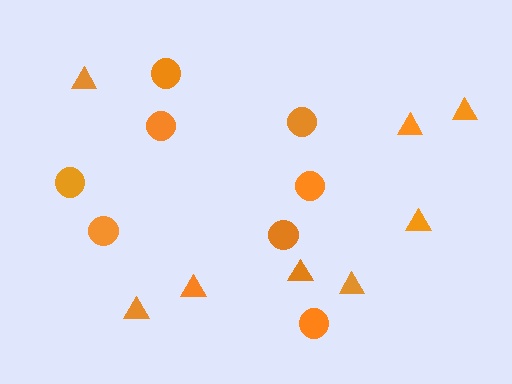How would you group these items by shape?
There are 2 groups: one group of circles (8) and one group of triangles (8).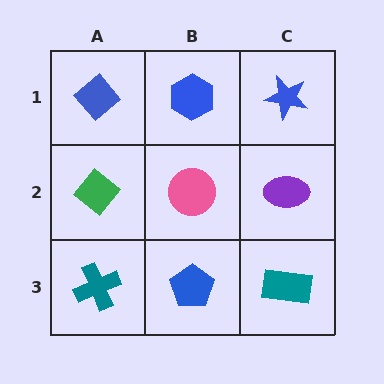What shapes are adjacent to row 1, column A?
A green diamond (row 2, column A), a blue hexagon (row 1, column B).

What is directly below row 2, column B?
A blue pentagon.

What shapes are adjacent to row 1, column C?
A purple ellipse (row 2, column C), a blue hexagon (row 1, column B).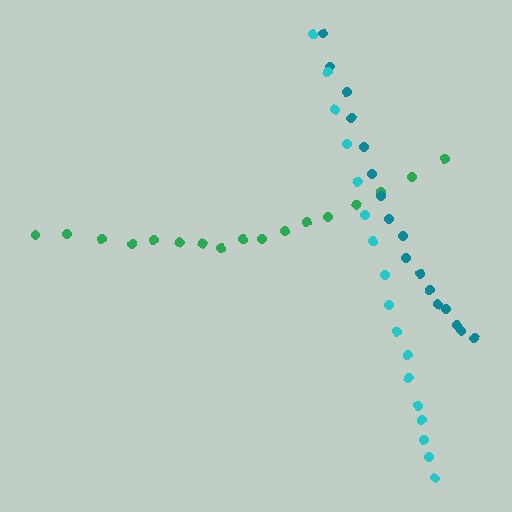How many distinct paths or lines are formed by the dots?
There are 3 distinct paths.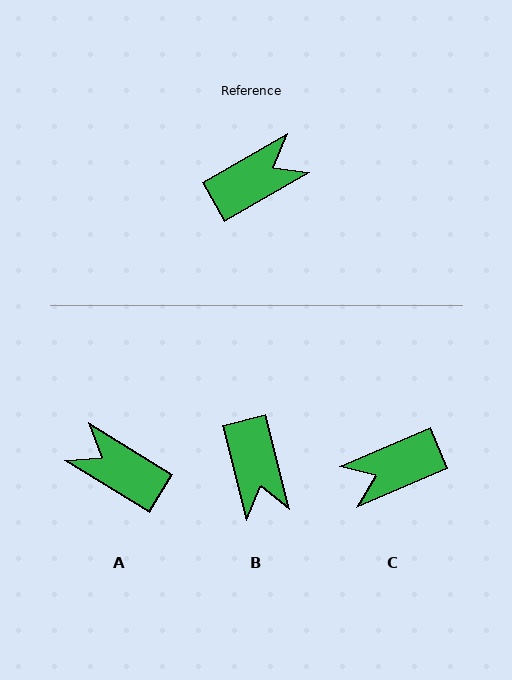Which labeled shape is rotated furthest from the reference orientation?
C, about 173 degrees away.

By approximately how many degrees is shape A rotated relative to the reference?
Approximately 119 degrees counter-clockwise.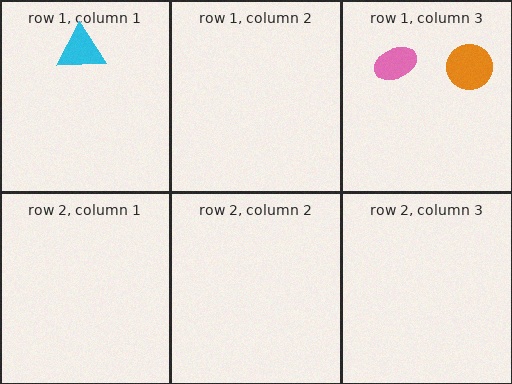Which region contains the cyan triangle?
The row 1, column 1 region.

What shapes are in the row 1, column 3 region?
The pink ellipse, the orange circle.